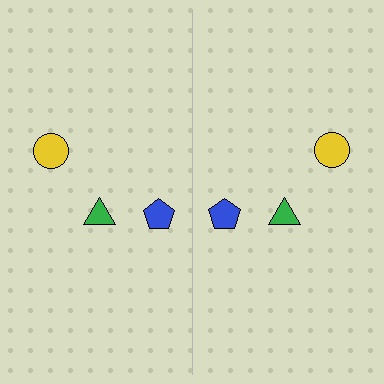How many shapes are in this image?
There are 6 shapes in this image.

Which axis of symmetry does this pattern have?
The pattern has a vertical axis of symmetry running through the center of the image.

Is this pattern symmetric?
Yes, this pattern has bilateral (reflection) symmetry.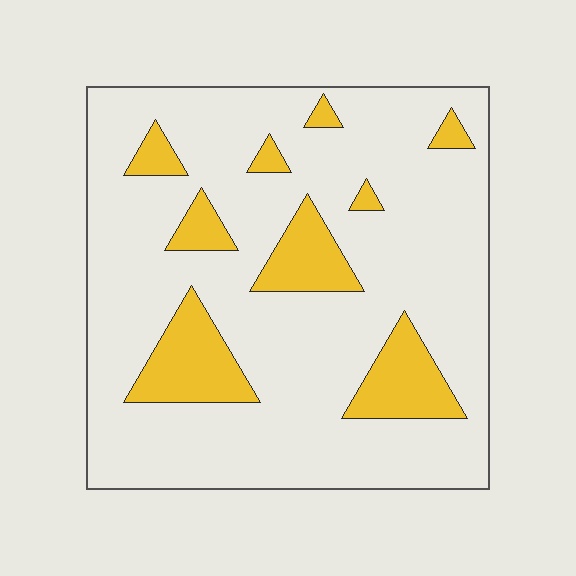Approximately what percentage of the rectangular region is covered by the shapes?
Approximately 20%.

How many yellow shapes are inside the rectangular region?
9.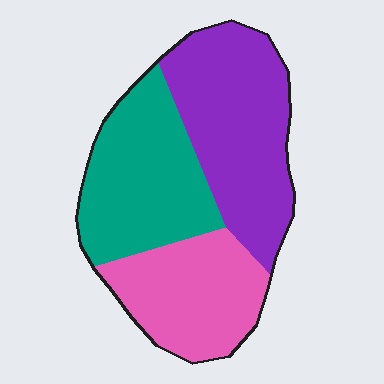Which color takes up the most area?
Purple, at roughly 40%.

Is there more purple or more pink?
Purple.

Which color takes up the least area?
Pink, at roughly 30%.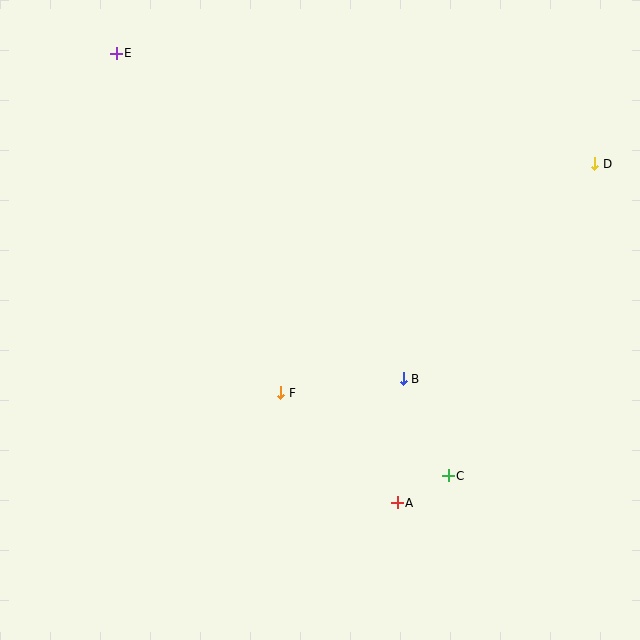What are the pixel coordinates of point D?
Point D is at (595, 164).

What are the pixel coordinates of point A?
Point A is at (397, 503).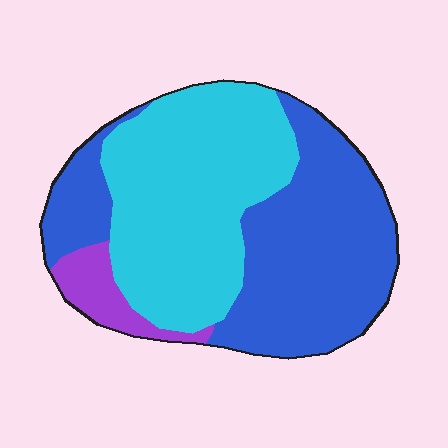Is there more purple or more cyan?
Cyan.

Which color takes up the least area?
Purple, at roughly 5%.